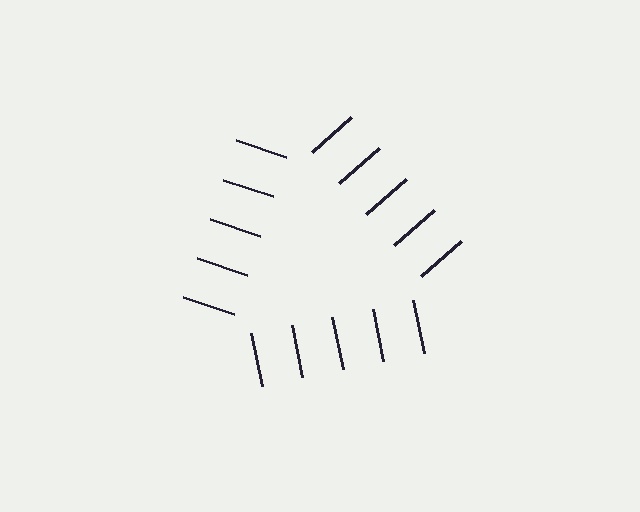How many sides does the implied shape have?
3 sides — the line-ends trace a triangle.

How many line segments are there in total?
15 — 5 along each of the 3 edges.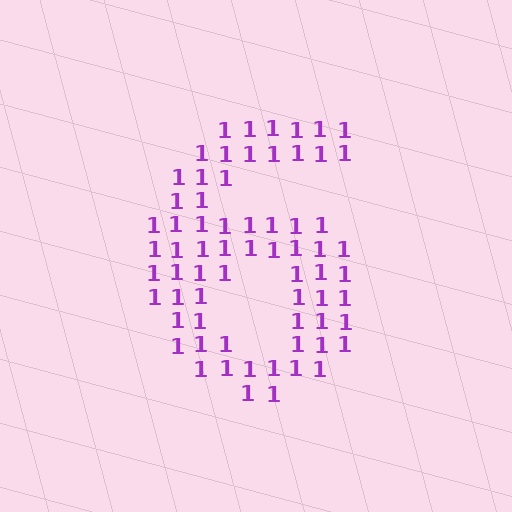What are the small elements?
The small elements are digit 1's.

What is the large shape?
The large shape is the digit 6.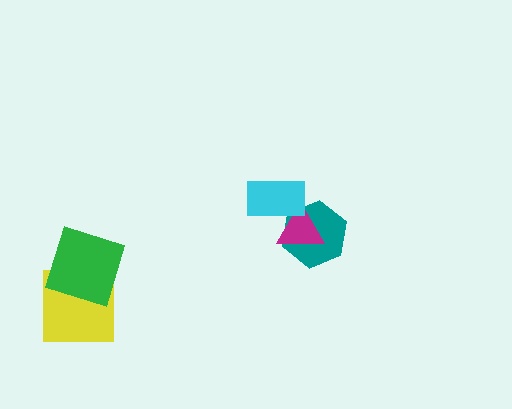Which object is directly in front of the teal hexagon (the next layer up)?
The magenta triangle is directly in front of the teal hexagon.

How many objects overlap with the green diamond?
1 object overlaps with the green diamond.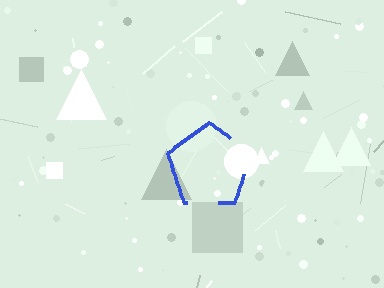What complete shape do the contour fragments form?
The contour fragments form a pentagon.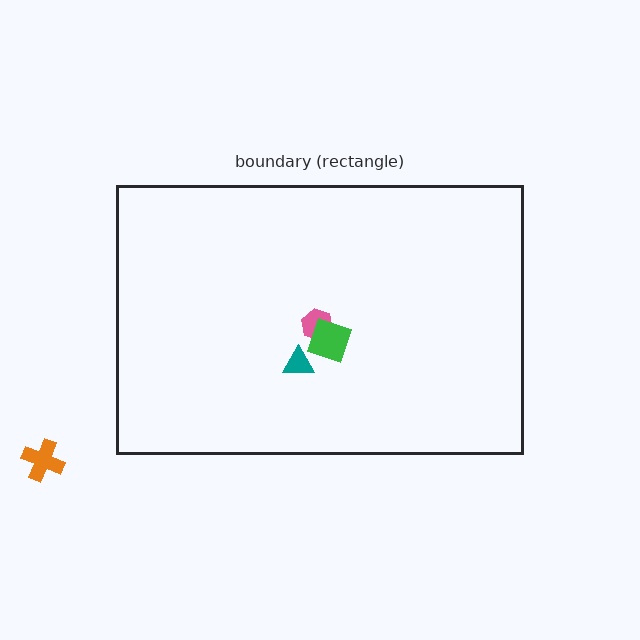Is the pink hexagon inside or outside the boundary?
Inside.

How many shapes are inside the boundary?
3 inside, 1 outside.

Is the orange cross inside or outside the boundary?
Outside.